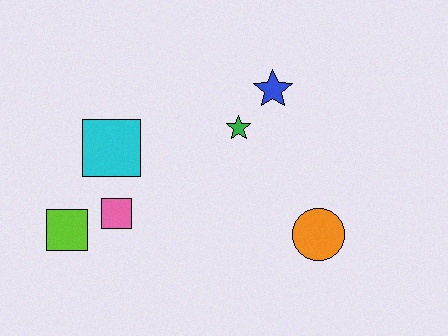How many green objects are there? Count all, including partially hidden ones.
There is 1 green object.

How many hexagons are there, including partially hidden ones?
There are no hexagons.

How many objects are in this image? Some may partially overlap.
There are 6 objects.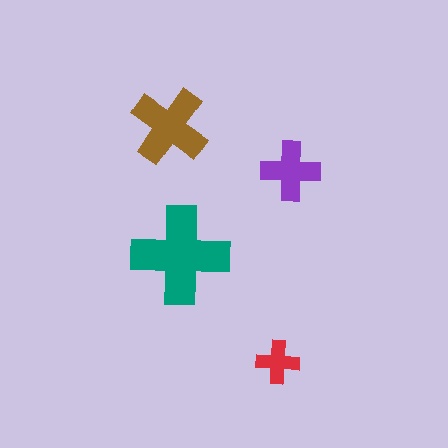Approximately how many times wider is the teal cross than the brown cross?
About 1.5 times wider.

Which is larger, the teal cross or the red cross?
The teal one.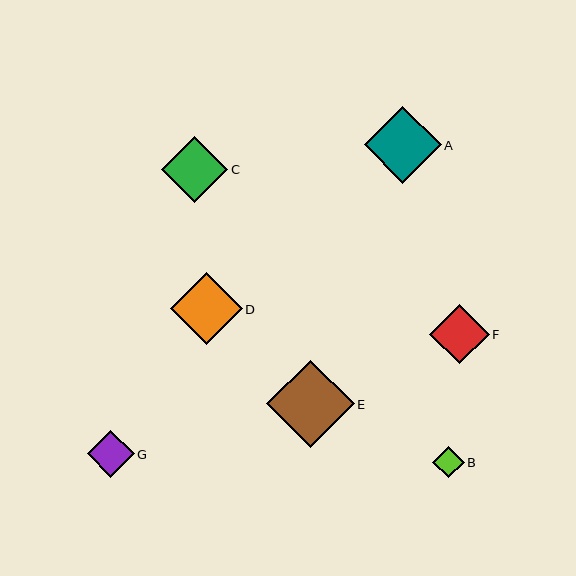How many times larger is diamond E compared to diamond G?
Diamond E is approximately 1.9 times the size of diamond G.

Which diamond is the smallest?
Diamond B is the smallest with a size of approximately 32 pixels.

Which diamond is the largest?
Diamond E is the largest with a size of approximately 87 pixels.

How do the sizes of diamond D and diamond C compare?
Diamond D and diamond C are approximately the same size.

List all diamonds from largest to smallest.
From largest to smallest: E, A, D, C, F, G, B.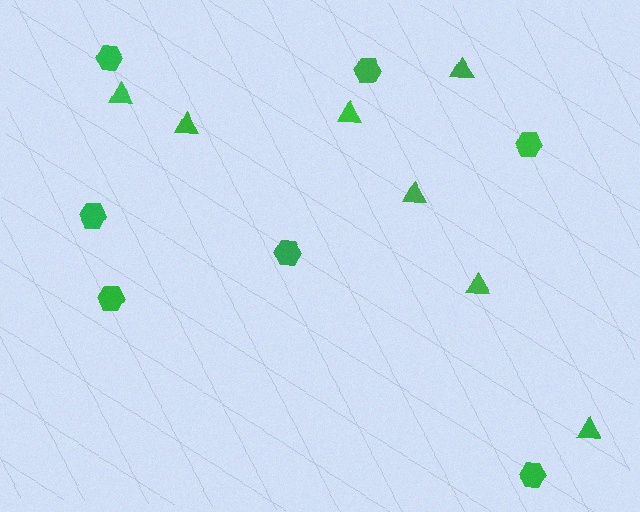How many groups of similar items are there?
There are 2 groups: one group of hexagons (7) and one group of triangles (7).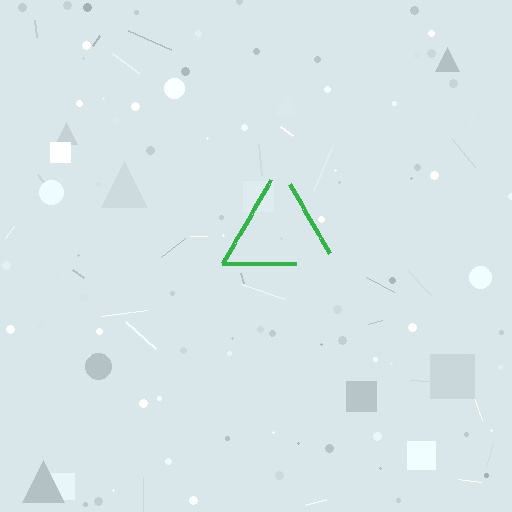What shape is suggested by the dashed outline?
The dashed outline suggests a triangle.